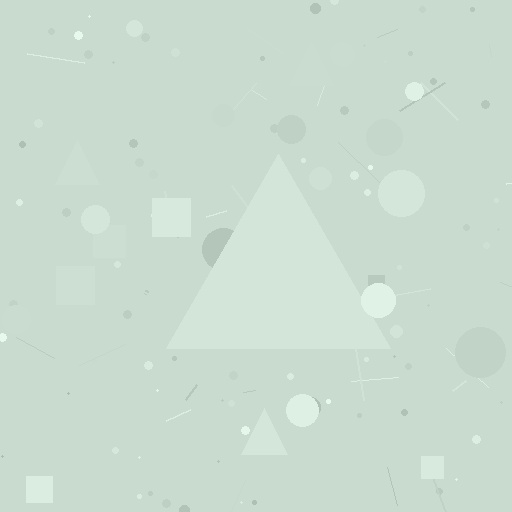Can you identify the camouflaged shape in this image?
The camouflaged shape is a triangle.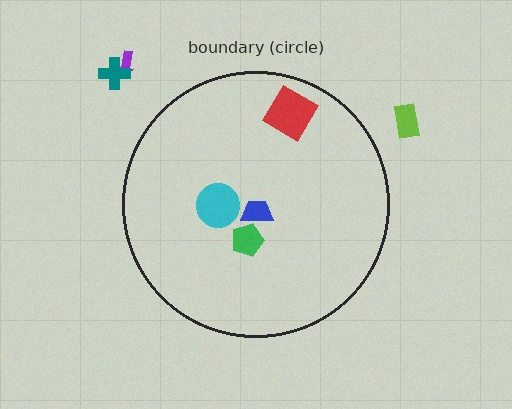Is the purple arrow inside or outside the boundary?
Outside.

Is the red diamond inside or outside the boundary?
Inside.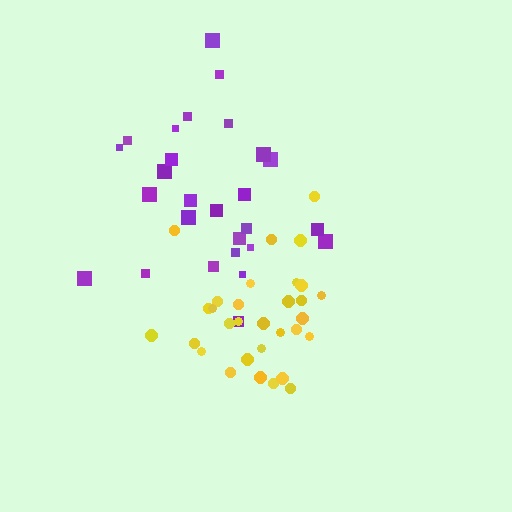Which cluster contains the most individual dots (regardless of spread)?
Yellow (31).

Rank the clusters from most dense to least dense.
yellow, purple.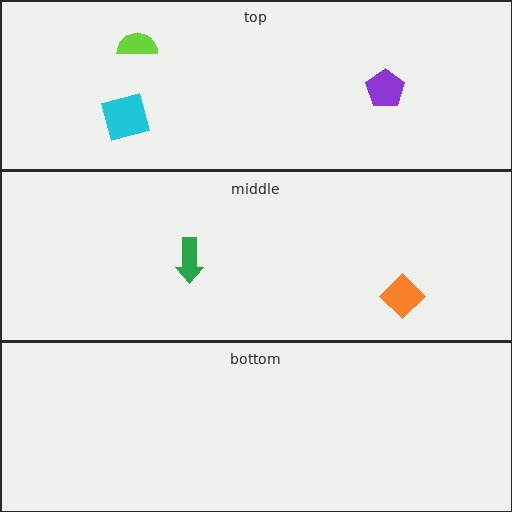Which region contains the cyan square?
The top region.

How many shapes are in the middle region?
2.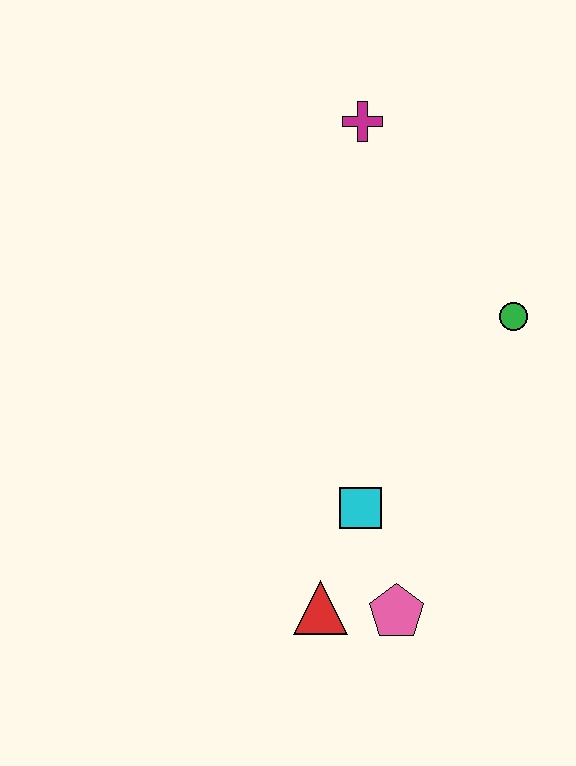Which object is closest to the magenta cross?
The green circle is closest to the magenta cross.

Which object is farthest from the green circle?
The red triangle is farthest from the green circle.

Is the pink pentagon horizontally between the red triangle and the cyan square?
No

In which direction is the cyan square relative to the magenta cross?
The cyan square is below the magenta cross.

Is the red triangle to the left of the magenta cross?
Yes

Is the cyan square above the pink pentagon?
Yes